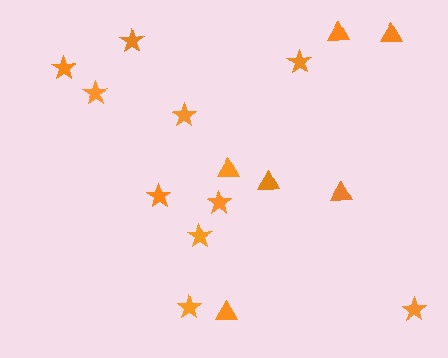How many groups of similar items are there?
There are 2 groups: one group of stars (10) and one group of triangles (6).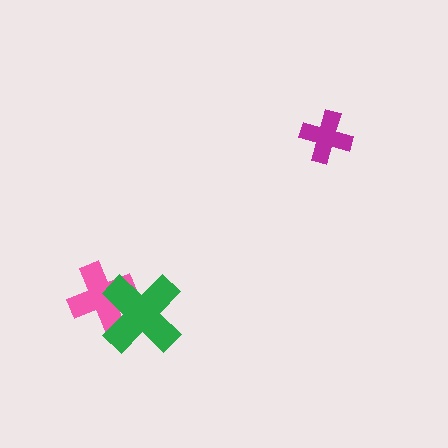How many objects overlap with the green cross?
1 object overlaps with the green cross.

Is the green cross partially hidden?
No, no other shape covers it.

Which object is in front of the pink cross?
The green cross is in front of the pink cross.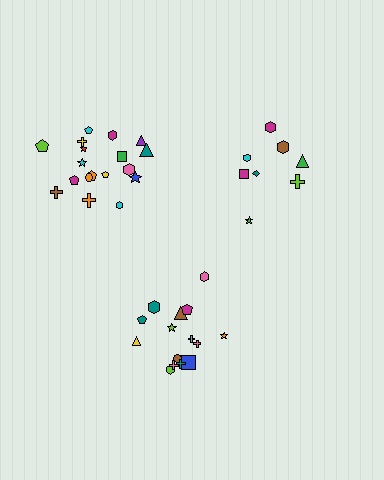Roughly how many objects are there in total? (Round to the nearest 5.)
Roughly 40 objects in total.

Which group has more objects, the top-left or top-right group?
The top-left group.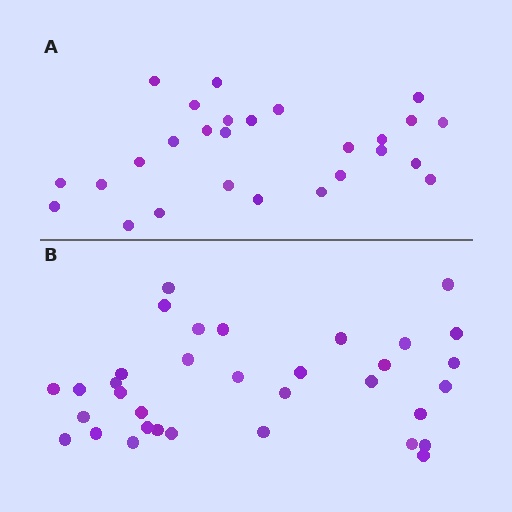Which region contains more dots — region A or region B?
Region B (the bottom region) has more dots.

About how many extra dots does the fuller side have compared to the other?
Region B has roughly 8 or so more dots than region A.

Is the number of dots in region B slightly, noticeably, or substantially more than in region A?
Region B has noticeably more, but not dramatically so. The ratio is roughly 1.3 to 1.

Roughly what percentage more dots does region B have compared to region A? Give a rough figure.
About 25% more.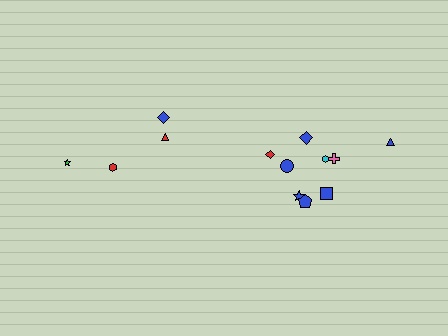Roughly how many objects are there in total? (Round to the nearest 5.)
Roughly 15 objects in total.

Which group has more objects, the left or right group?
The right group.